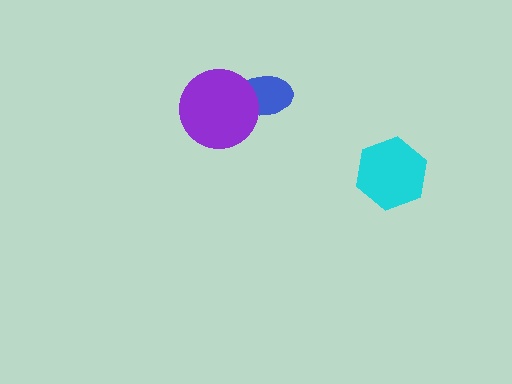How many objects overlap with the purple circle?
1 object overlaps with the purple circle.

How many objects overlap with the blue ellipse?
1 object overlaps with the blue ellipse.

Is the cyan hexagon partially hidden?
No, no other shape covers it.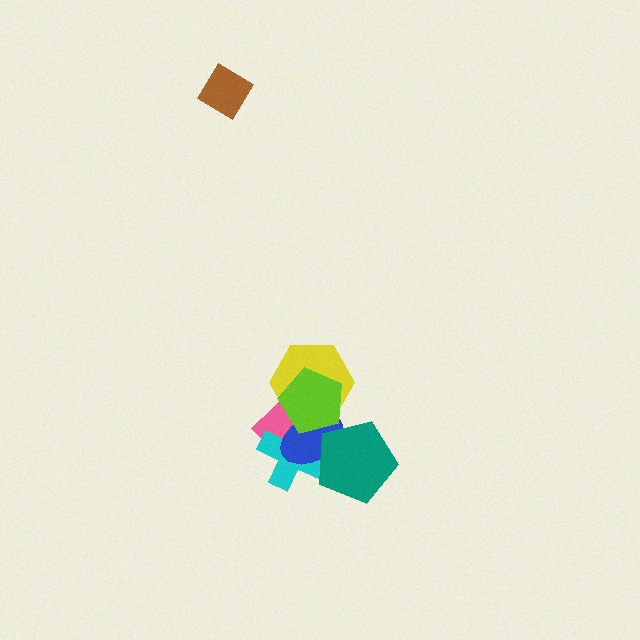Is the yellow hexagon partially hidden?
Yes, it is partially covered by another shape.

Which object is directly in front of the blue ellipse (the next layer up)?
The teal pentagon is directly in front of the blue ellipse.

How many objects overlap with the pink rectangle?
4 objects overlap with the pink rectangle.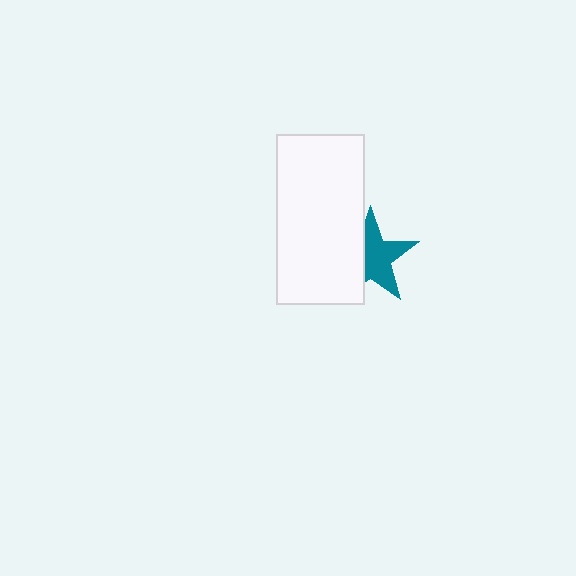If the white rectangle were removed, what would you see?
You would see the complete teal star.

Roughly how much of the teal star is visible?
About half of it is visible (roughly 61%).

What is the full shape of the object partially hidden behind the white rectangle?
The partially hidden object is a teal star.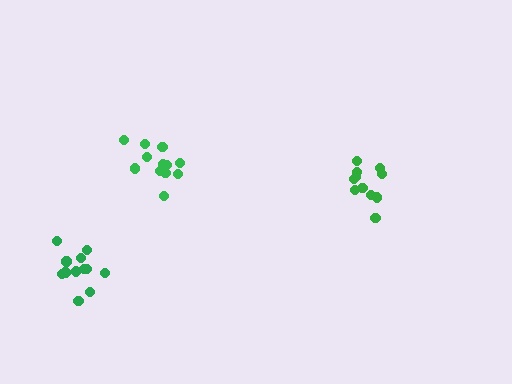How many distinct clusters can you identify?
There are 3 distinct clusters.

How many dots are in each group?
Group 1: 11 dots, Group 2: 12 dots, Group 3: 12 dots (35 total).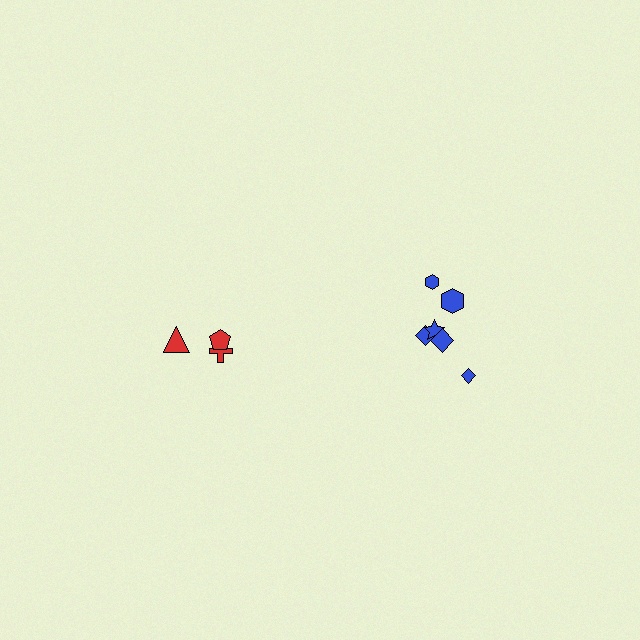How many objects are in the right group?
There are 6 objects.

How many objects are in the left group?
There are 3 objects.